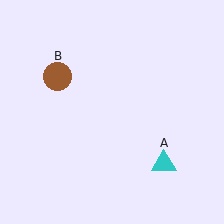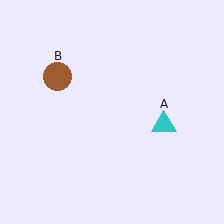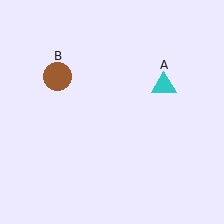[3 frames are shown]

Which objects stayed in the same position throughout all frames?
Brown circle (object B) remained stationary.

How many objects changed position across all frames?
1 object changed position: cyan triangle (object A).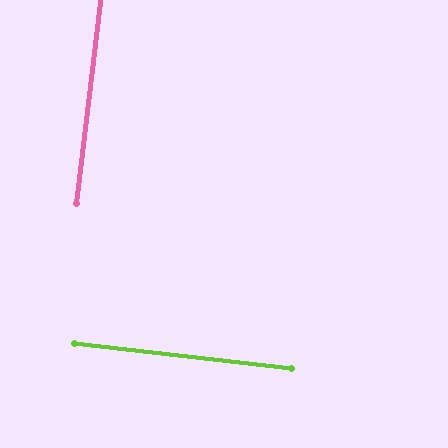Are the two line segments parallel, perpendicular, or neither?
Perpendicular — they meet at approximately 90°.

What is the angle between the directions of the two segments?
Approximately 90 degrees.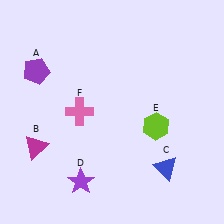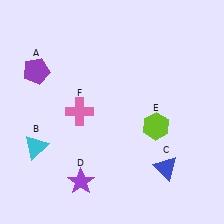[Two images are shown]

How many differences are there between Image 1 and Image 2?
There is 1 difference between the two images.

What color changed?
The triangle (B) changed from magenta in Image 1 to cyan in Image 2.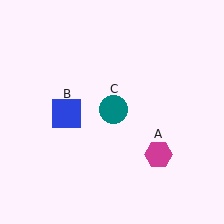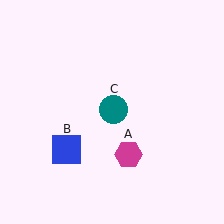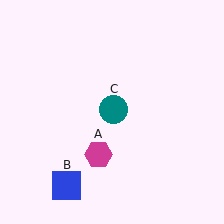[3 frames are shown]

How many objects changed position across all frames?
2 objects changed position: magenta hexagon (object A), blue square (object B).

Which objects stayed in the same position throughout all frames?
Teal circle (object C) remained stationary.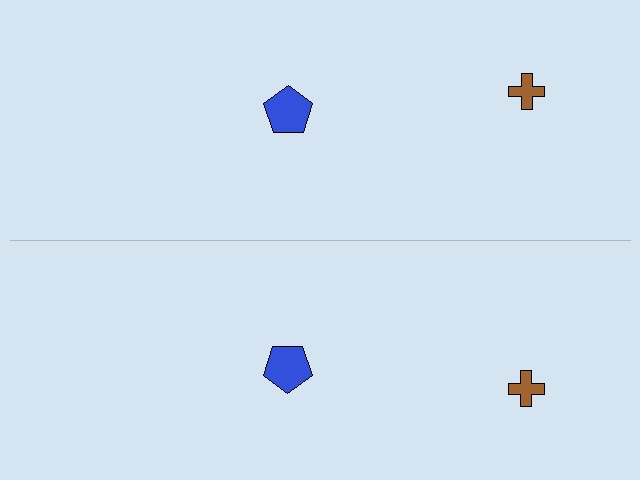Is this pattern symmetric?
Yes, this pattern has bilateral (reflection) symmetry.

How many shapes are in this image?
There are 4 shapes in this image.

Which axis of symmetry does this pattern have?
The pattern has a horizontal axis of symmetry running through the center of the image.